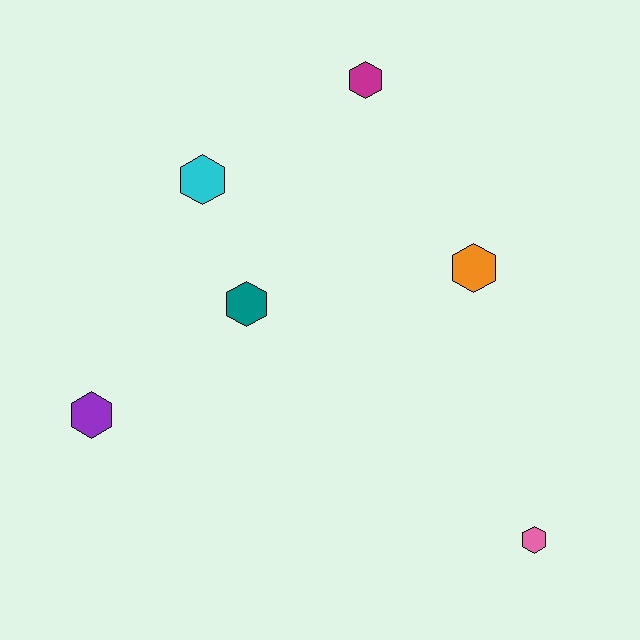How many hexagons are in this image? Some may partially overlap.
There are 6 hexagons.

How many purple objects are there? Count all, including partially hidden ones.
There is 1 purple object.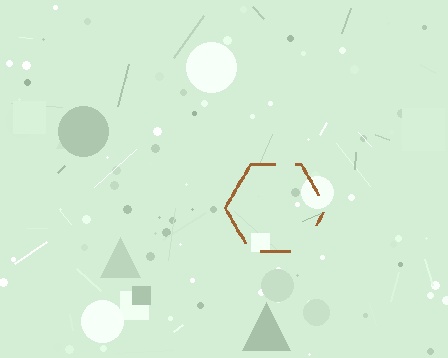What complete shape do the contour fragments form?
The contour fragments form a hexagon.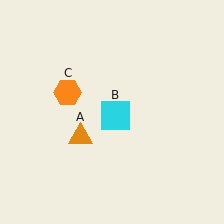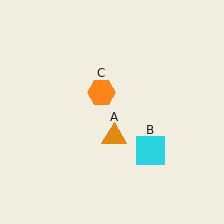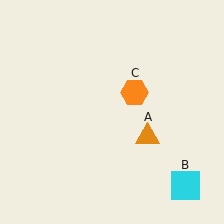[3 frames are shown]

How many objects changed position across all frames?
3 objects changed position: orange triangle (object A), cyan square (object B), orange hexagon (object C).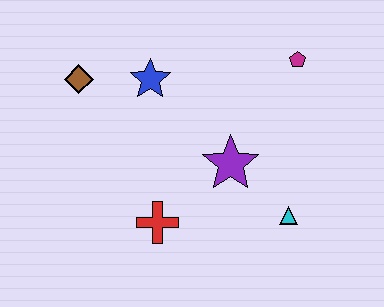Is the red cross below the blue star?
Yes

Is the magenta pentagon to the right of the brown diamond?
Yes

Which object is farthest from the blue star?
The cyan triangle is farthest from the blue star.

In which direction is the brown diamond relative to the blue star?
The brown diamond is to the left of the blue star.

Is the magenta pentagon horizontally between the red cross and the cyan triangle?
No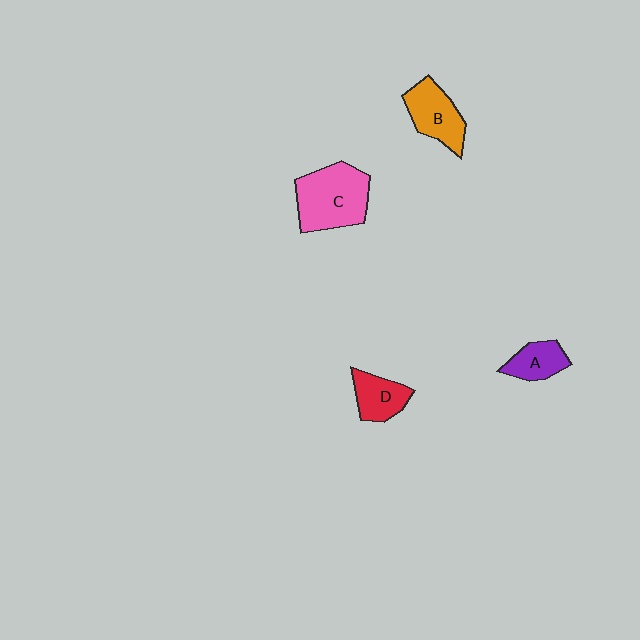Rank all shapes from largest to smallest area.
From largest to smallest: C (pink), B (orange), D (red), A (purple).